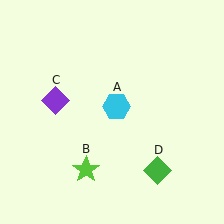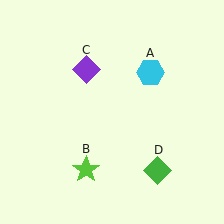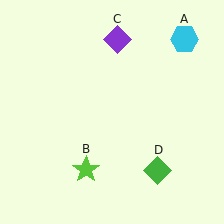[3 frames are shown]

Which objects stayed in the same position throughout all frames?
Lime star (object B) and green diamond (object D) remained stationary.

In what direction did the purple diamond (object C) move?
The purple diamond (object C) moved up and to the right.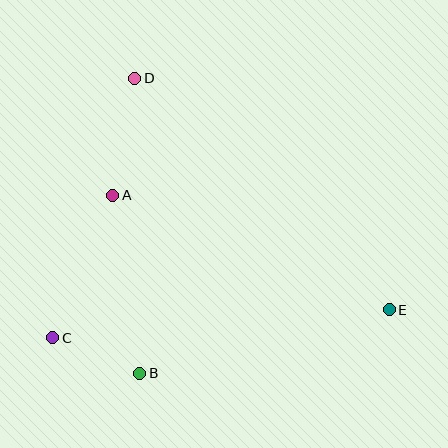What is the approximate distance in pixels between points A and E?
The distance between A and E is approximately 299 pixels.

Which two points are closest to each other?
Points B and C are closest to each other.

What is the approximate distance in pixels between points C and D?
The distance between C and D is approximately 272 pixels.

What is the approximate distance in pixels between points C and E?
The distance between C and E is approximately 337 pixels.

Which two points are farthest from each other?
Points D and E are farthest from each other.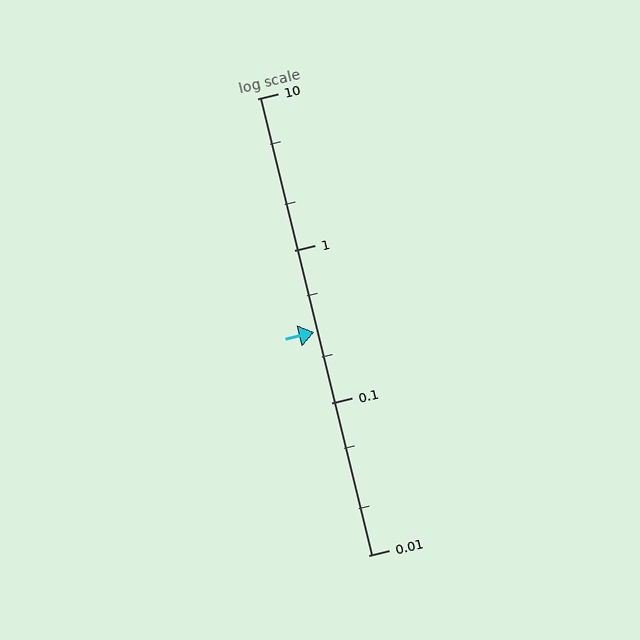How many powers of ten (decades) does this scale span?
The scale spans 3 decades, from 0.01 to 10.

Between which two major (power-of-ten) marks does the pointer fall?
The pointer is between 0.1 and 1.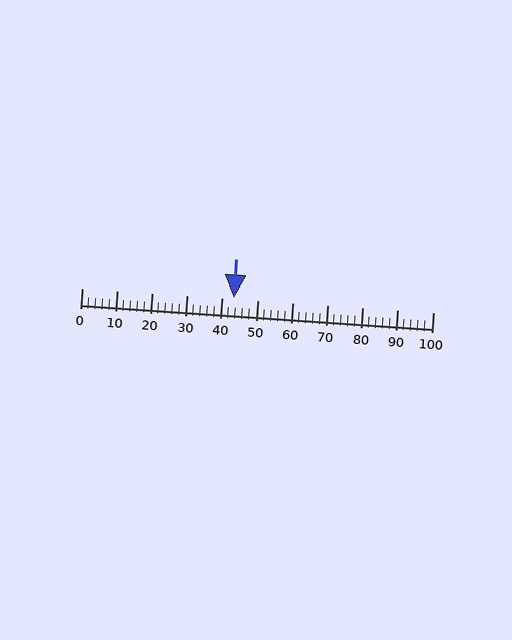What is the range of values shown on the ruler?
The ruler shows values from 0 to 100.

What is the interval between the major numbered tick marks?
The major tick marks are spaced 10 units apart.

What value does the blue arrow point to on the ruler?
The blue arrow points to approximately 43.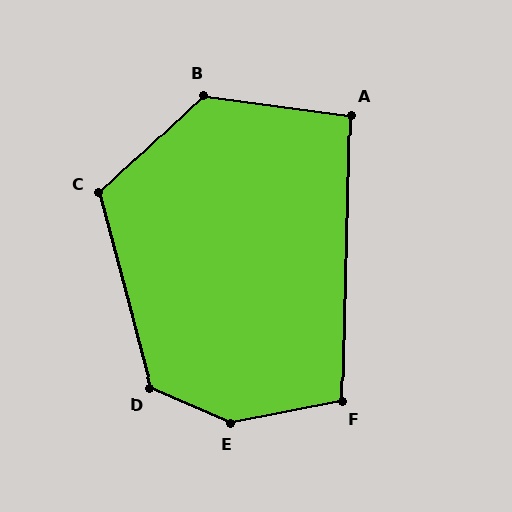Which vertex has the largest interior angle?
E, at approximately 145 degrees.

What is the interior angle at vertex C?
Approximately 118 degrees (obtuse).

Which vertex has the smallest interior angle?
A, at approximately 96 degrees.